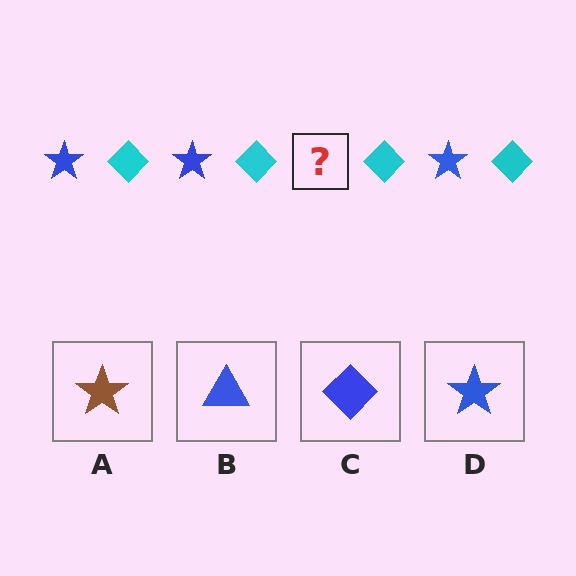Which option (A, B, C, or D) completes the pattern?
D.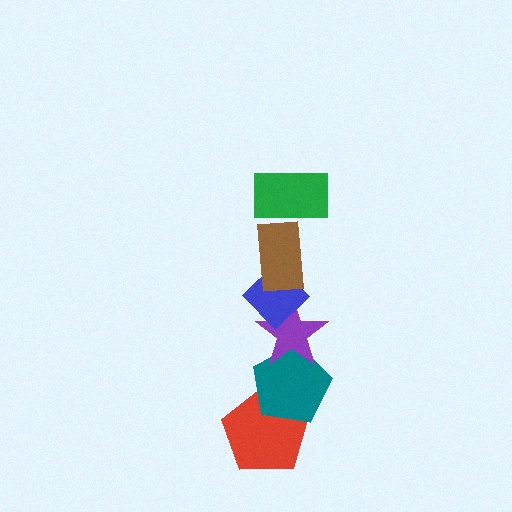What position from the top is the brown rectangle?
The brown rectangle is 2nd from the top.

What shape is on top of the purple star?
The blue diamond is on top of the purple star.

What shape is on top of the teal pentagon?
The purple star is on top of the teal pentagon.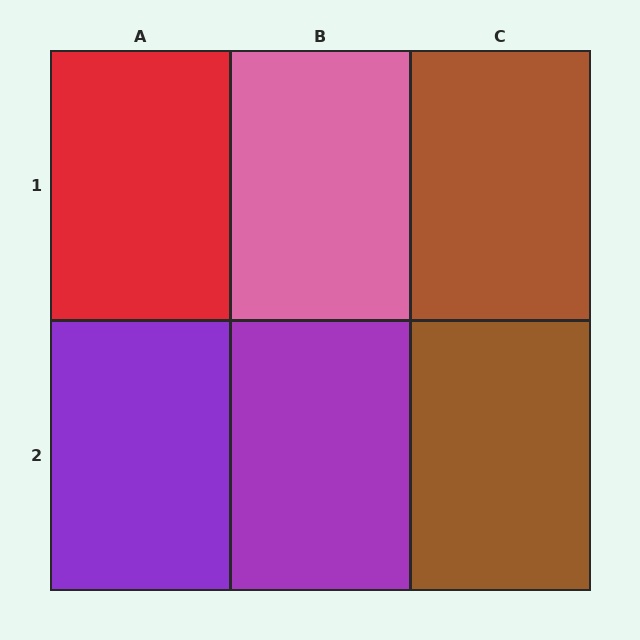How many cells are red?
1 cell is red.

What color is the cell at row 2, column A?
Purple.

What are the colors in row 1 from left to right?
Red, pink, brown.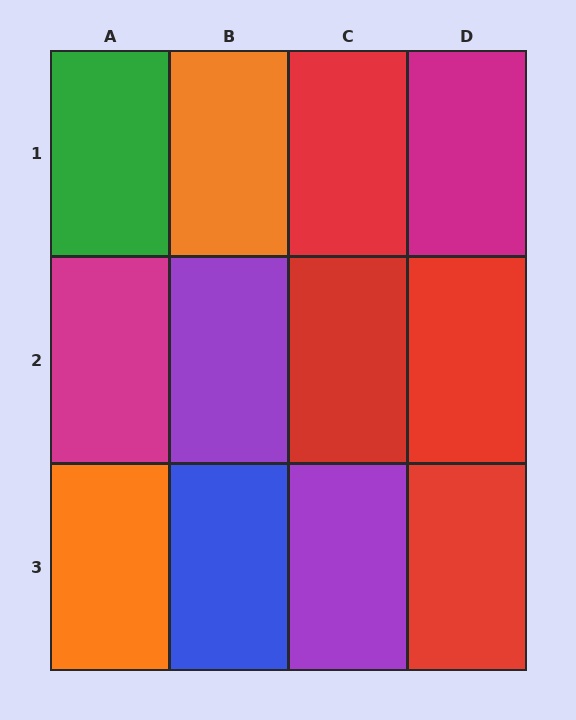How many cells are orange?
2 cells are orange.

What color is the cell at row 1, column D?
Magenta.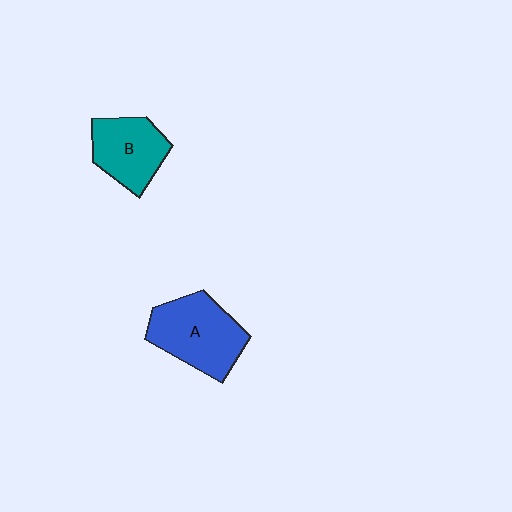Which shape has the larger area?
Shape A (blue).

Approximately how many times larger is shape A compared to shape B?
Approximately 1.3 times.